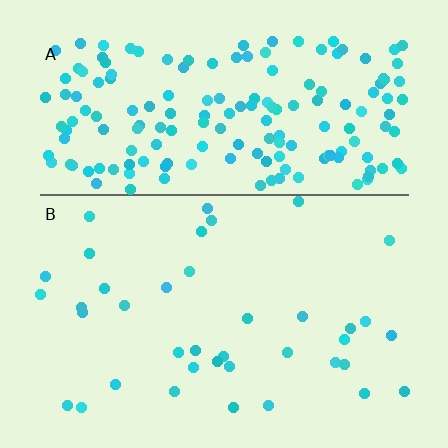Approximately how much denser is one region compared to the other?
Approximately 4.7× — region A over region B.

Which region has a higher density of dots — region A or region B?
A (the top).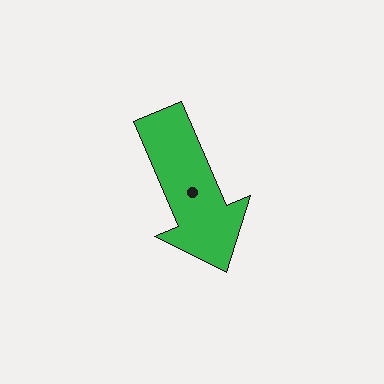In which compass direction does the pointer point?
Southeast.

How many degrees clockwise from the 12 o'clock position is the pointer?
Approximately 157 degrees.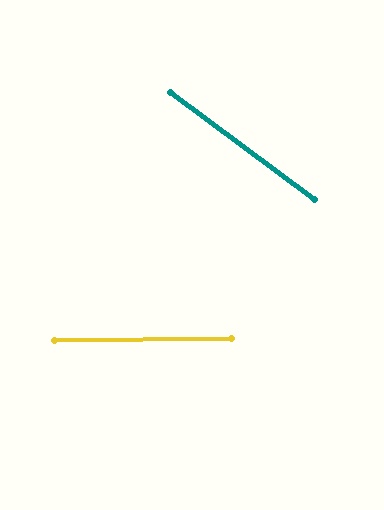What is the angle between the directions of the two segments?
Approximately 37 degrees.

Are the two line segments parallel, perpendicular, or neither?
Neither parallel nor perpendicular — they differ by about 37°.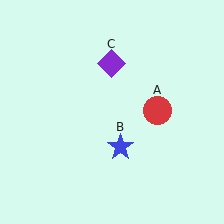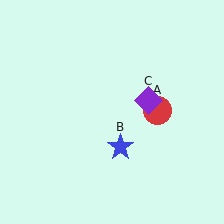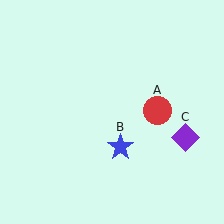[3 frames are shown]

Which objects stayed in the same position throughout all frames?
Red circle (object A) and blue star (object B) remained stationary.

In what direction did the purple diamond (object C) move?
The purple diamond (object C) moved down and to the right.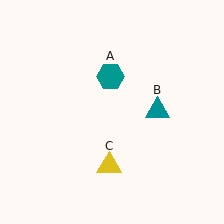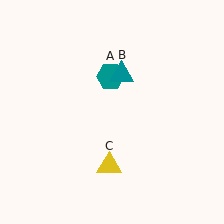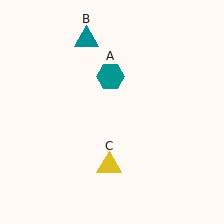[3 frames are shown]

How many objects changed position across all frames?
1 object changed position: teal triangle (object B).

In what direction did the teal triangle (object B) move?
The teal triangle (object B) moved up and to the left.